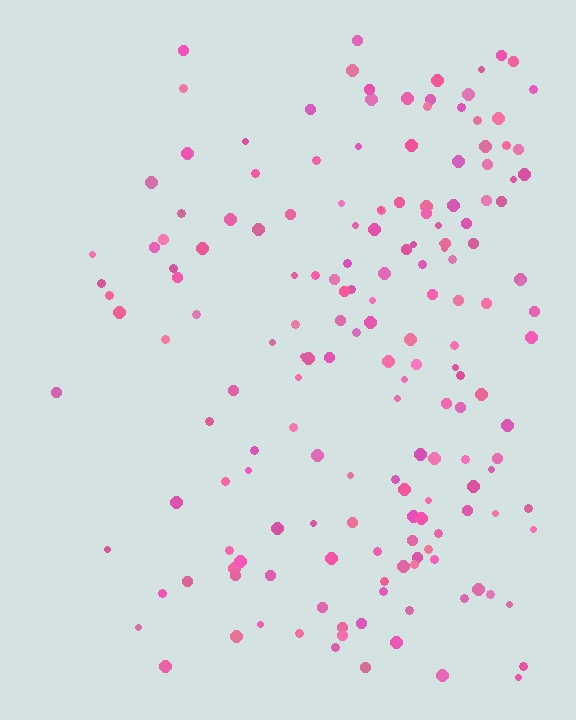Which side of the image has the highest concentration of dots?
The right.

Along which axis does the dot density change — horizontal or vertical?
Horizontal.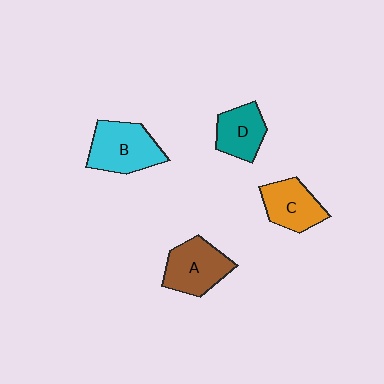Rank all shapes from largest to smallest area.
From largest to smallest: B (cyan), A (brown), C (orange), D (teal).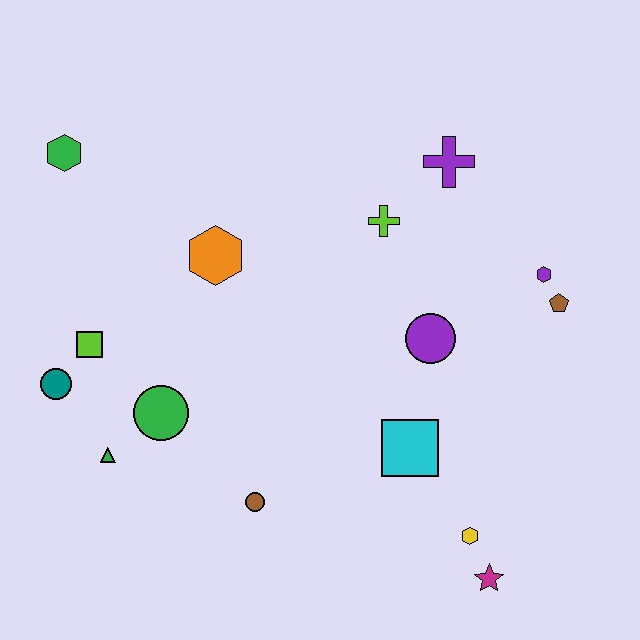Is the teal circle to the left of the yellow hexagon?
Yes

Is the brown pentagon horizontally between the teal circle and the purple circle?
No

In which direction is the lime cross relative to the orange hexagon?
The lime cross is to the right of the orange hexagon.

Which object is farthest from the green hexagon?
The magenta star is farthest from the green hexagon.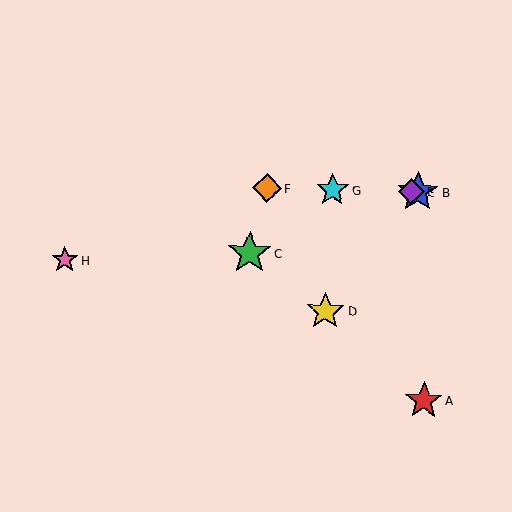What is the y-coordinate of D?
Object D is at y≈311.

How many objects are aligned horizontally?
4 objects (B, E, F, G) are aligned horizontally.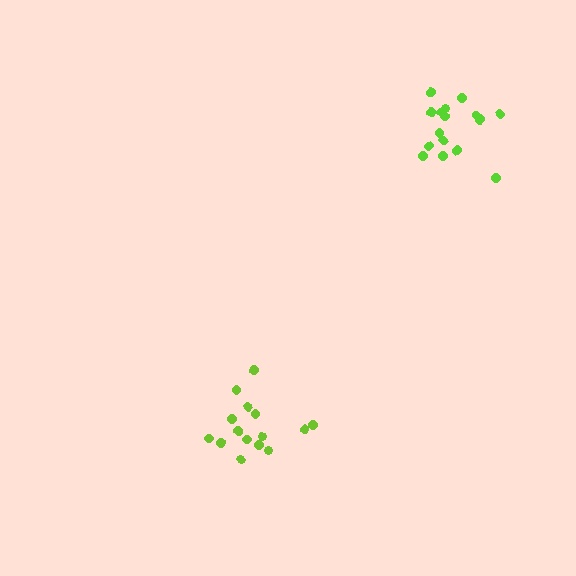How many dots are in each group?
Group 1: 15 dots, Group 2: 16 dots (31 total).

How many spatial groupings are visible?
There are 2 spatial groupings.